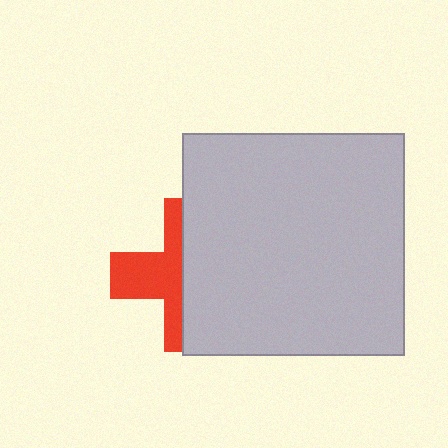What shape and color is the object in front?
The object in front is a light gray square.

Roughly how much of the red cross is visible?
A small part of it is visible (roughly 43%).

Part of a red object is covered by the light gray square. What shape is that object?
It is a cross.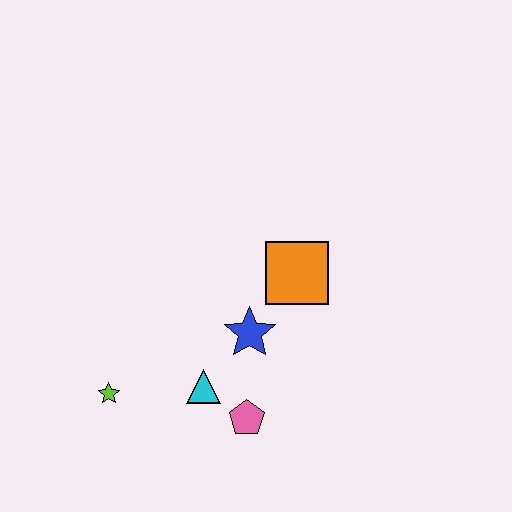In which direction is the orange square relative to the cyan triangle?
The orange square is above the cyan triangle.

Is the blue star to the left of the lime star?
No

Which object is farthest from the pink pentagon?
The orange square is farthest from the pink pentagon.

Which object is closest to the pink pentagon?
The cyan triangle is closest to the pink pentagon.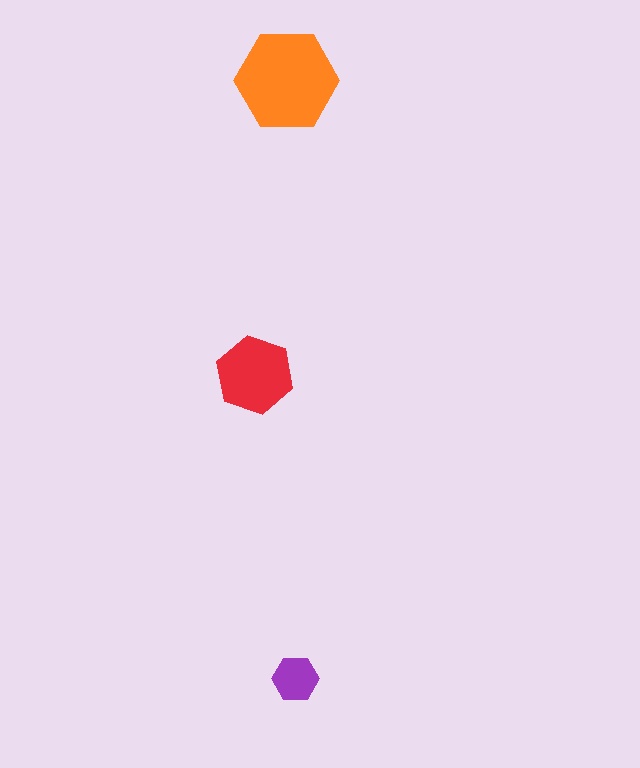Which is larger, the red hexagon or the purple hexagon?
The red one.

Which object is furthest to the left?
The red hexagon is leftmost.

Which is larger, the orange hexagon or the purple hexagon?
The orange one.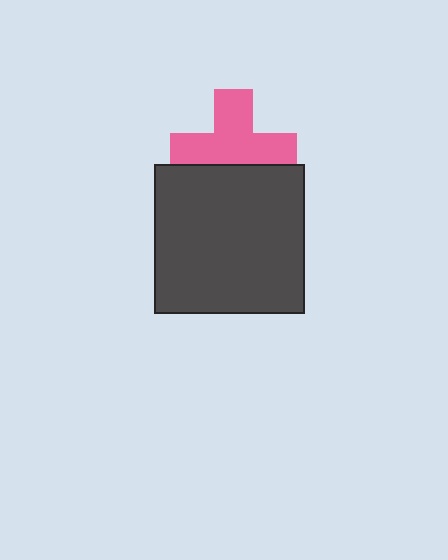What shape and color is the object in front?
The object in front is a dark gray square.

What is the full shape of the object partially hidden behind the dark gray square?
The partially hidden object is a pink cross.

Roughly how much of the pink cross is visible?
Most of it is visible (roughly 66%).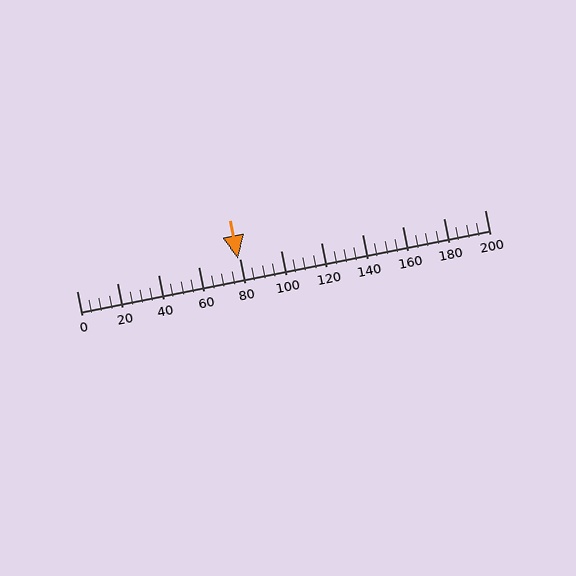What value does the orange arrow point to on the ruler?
The orange arrow points to approximately 79.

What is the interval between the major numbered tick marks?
The major tick marks are spaced 20 units apart.